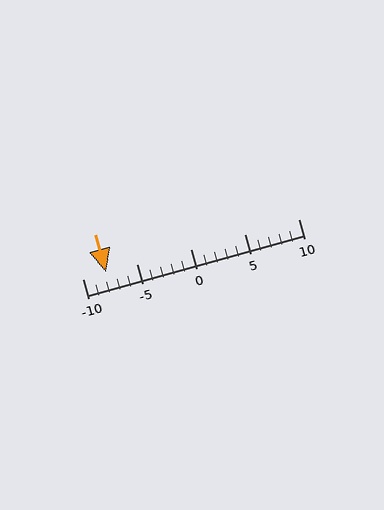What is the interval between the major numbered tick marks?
The major tick marks are spaced 5 units apart.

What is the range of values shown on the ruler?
The ruler shows values from -10 to 10.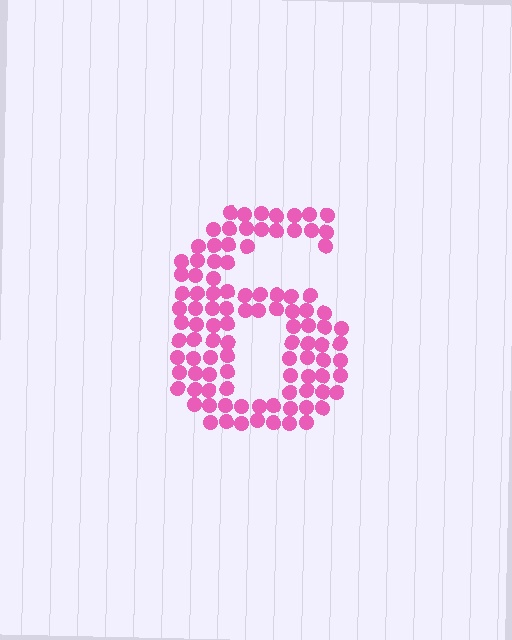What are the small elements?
The small elements are circles.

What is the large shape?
The large shape is the digit 6.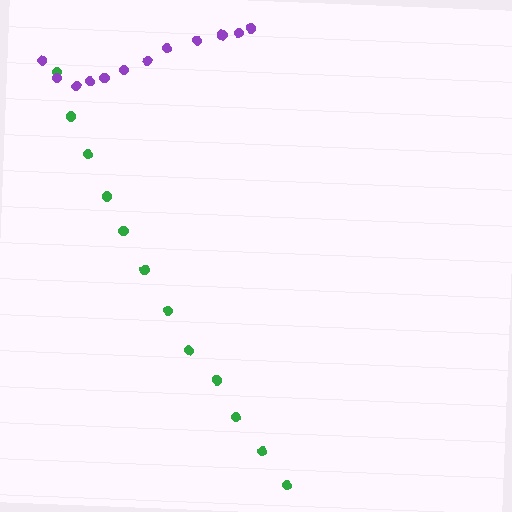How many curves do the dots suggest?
There are 2 distinct paths.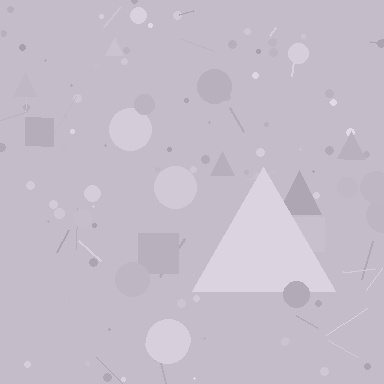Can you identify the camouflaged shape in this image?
The camouflaged shape is a triangle.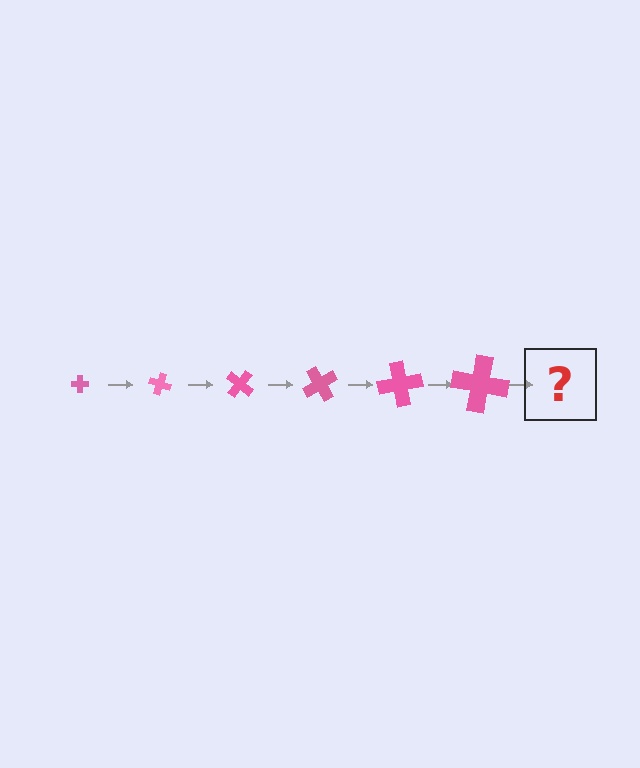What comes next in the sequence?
The next element should be a cross, larger than the previous one and rotated 120 degrees from the start.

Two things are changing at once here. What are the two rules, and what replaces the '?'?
The two rules are that the cross grows larger each step and it rotates 20 degrees each step. The '?' should be a cross, larger than the previous one and rotated 120 degrees from the start.